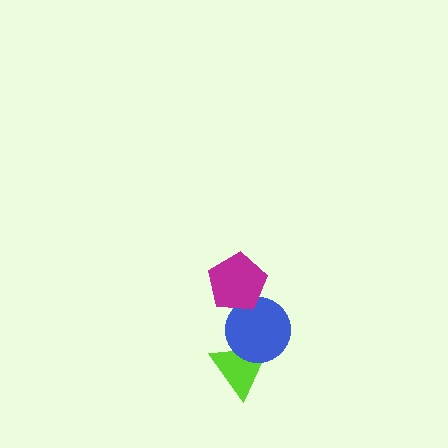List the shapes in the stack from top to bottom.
From top to bottom: the magenta pentagon, the blue circle, the lime triangle.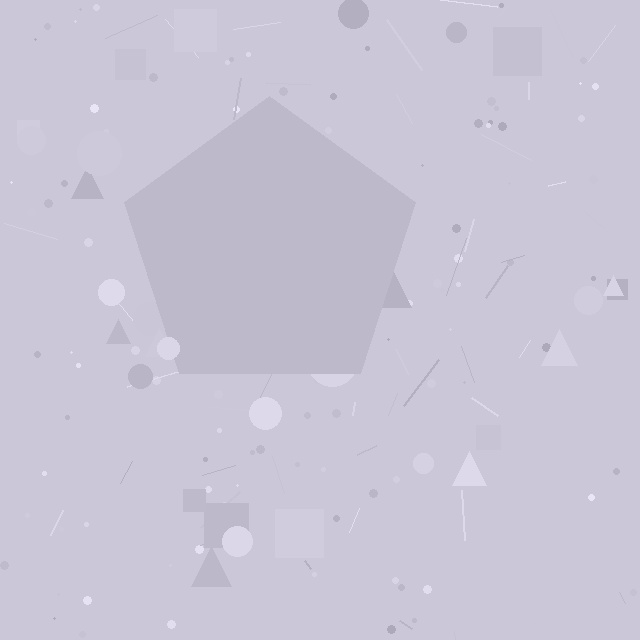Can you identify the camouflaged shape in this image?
The camouflaged shape is a pentagon.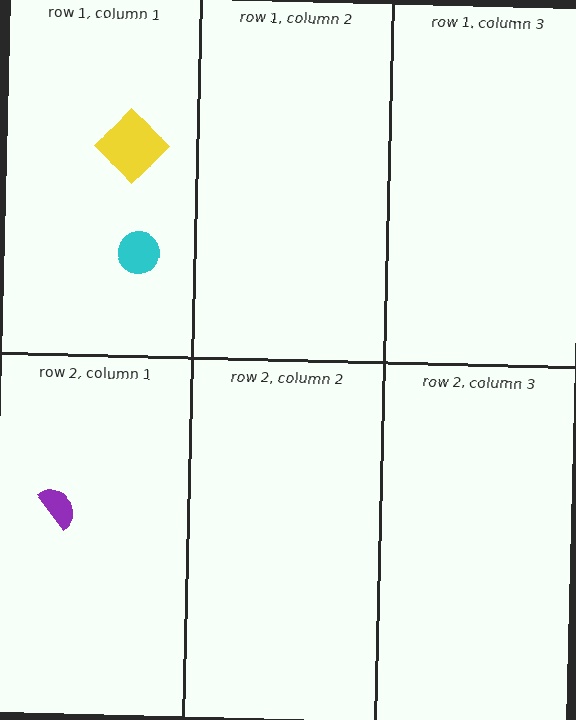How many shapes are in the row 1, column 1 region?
2.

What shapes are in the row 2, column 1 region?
The purple semicircle.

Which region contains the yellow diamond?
The row 1, column 1 region.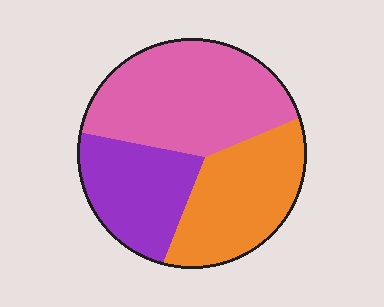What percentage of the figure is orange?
Orange covers around 30% of the figure.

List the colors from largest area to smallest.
From largest to smallest: pink, orange, purple.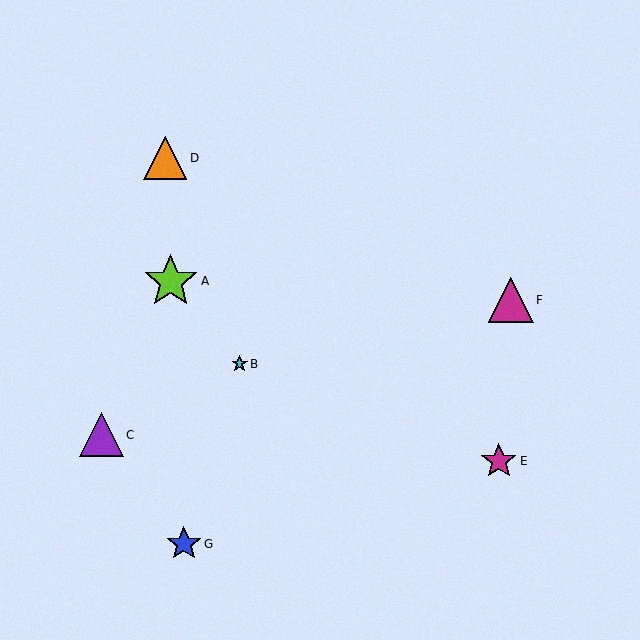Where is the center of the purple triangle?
The center of the purple triangle is at (102, 435).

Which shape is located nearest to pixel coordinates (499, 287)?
The magenta triangle (labeled F) at (511, 300) is nearest to that location.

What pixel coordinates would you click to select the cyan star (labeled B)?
Click at (240, 364) to select the cyan star B.